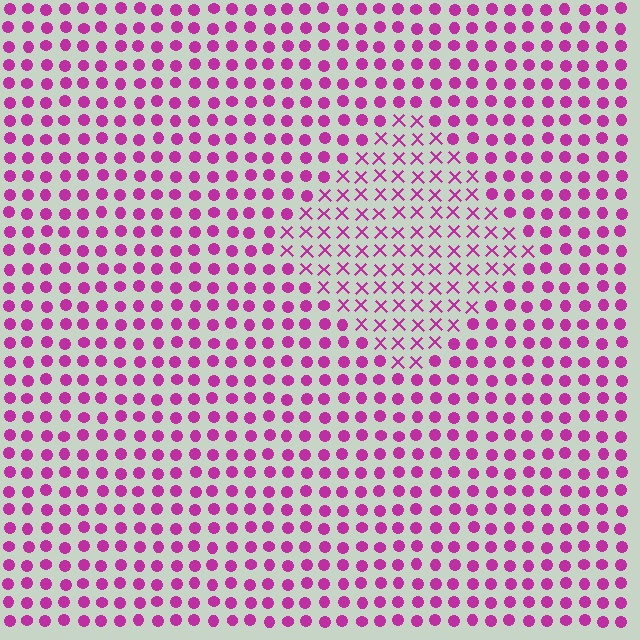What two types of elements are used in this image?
The image uses X marks inside the diamond region and circles outside it.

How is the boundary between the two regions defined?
The boundary is defined by a change in element shape: X marks inside vs. circles outside. All elements share the same color and spacing.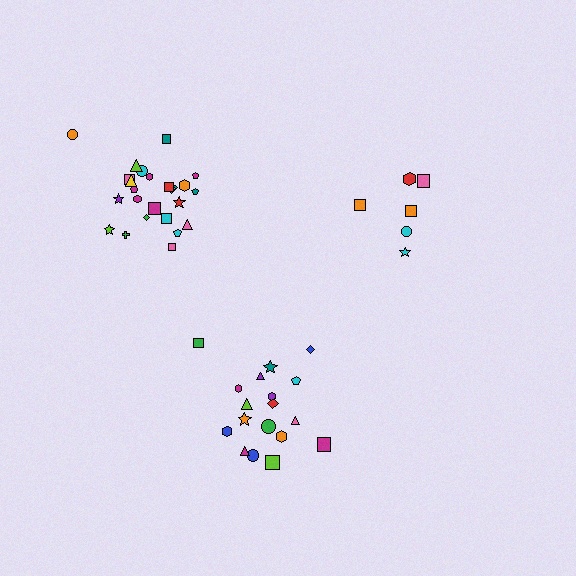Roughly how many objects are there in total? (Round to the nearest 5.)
Roughly 50 objects in total.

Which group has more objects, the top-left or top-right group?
The top-left group.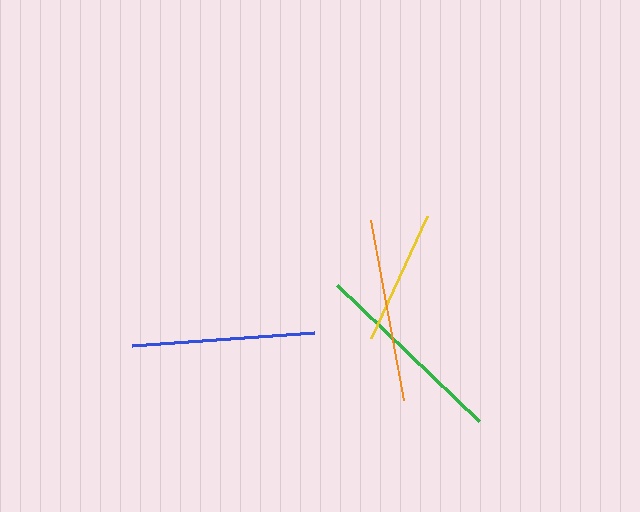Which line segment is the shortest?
The yellow line is the shortest at approximately 134 pixels.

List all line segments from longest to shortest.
From longest to shortest: green, orange, blue, yellow.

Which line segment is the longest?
The green line is the longest at approximately 196 pixels.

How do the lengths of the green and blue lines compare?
The green and blue lines are approximately the same length.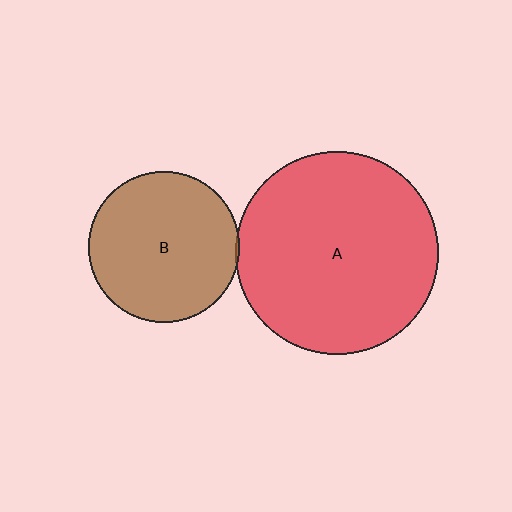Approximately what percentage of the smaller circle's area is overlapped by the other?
Approximately 5%.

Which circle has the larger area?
Circle A (red).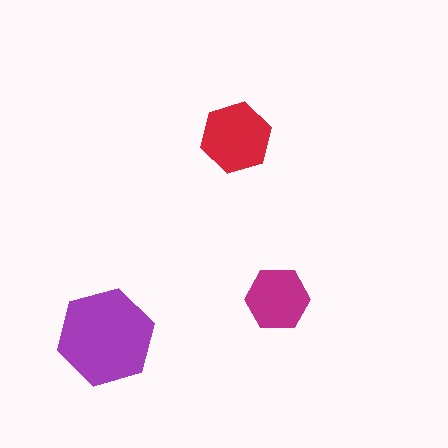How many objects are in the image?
There are 3 objects in the image.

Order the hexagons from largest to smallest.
the purple one, the red one, the magenta one.